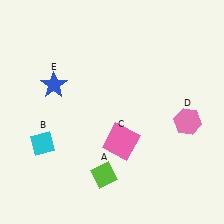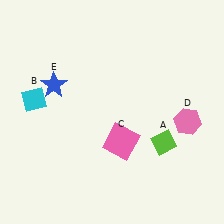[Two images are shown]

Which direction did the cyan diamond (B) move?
The cyan diamond (B) moved up.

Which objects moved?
The objects that moved are: the lime diamond (A), the cyan diamond (B).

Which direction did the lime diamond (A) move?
The lime diamond (A) moved right.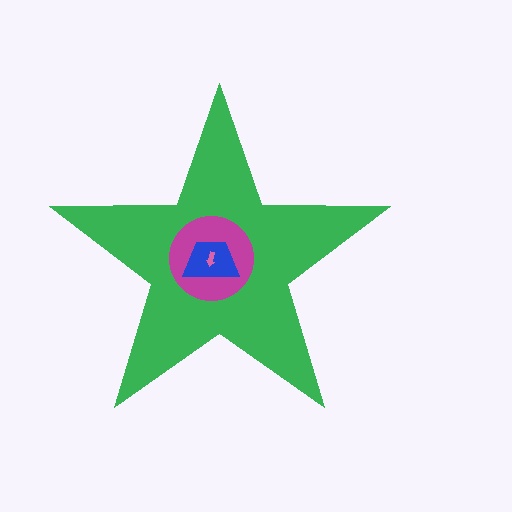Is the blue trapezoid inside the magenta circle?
Yes.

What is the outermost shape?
The green star.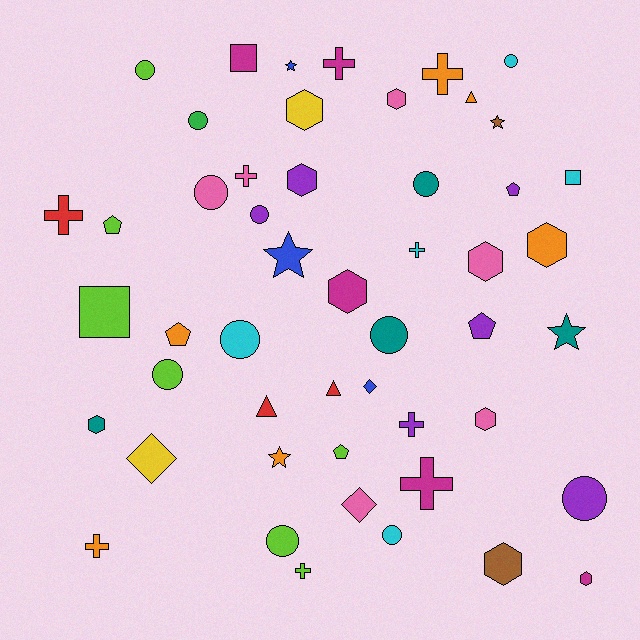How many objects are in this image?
There are 50 objects.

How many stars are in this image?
There are 5 stars.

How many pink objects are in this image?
There are 6 pink objects.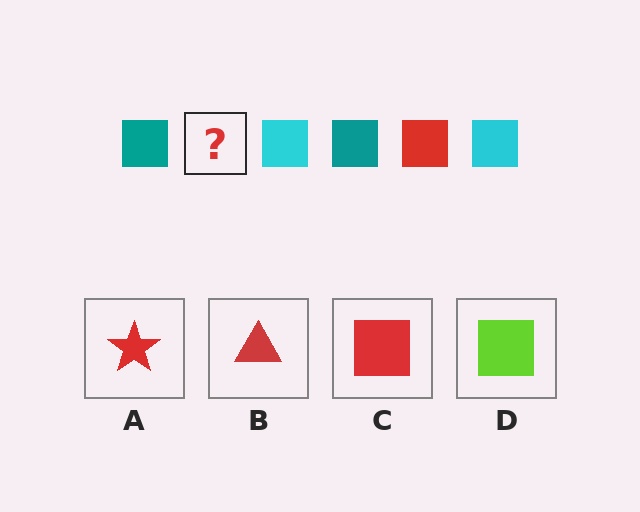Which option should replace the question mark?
Option C.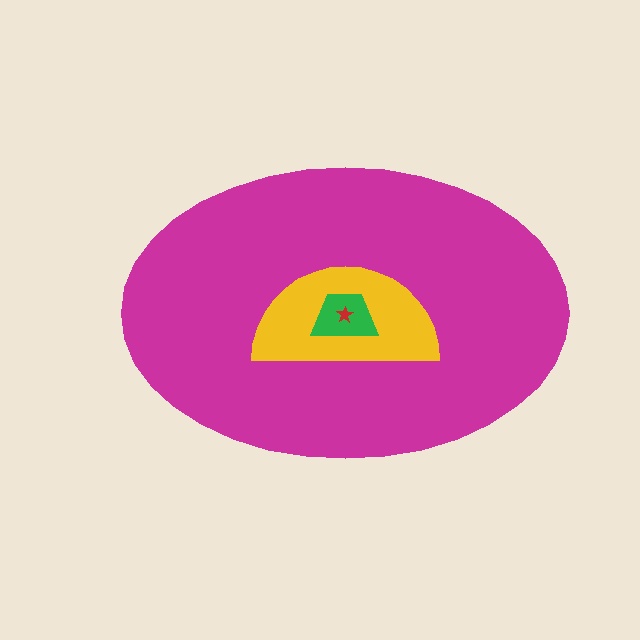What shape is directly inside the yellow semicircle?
The green trapezoid.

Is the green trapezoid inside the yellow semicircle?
Yes.